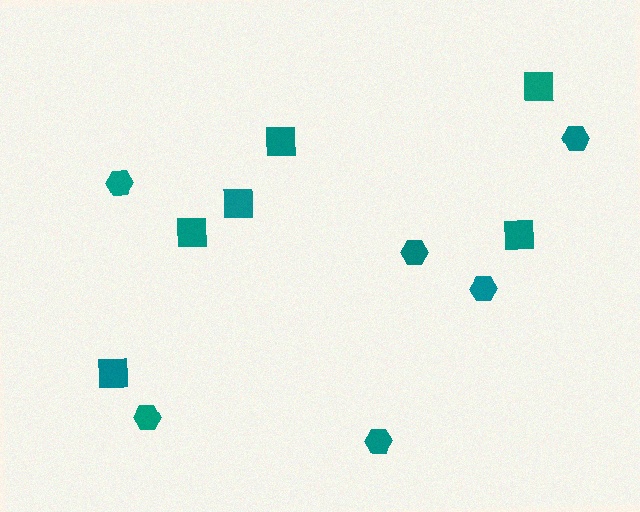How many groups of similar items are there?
There are 2 groups: one group of squares (6) and one group of hexagons (6).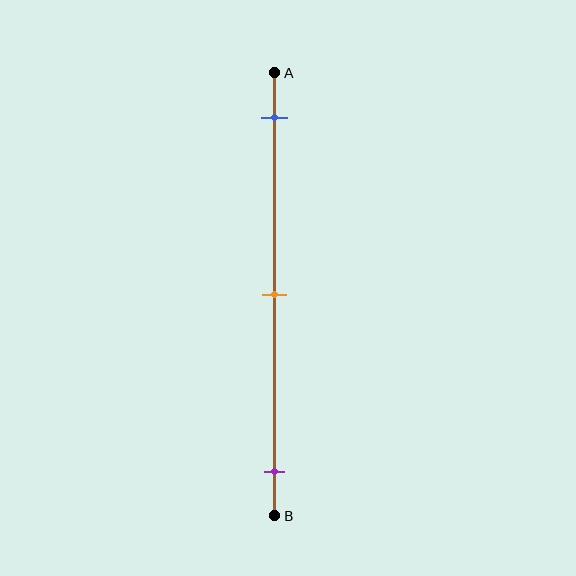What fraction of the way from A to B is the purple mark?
The purple mark is approximately 90% (0.9) of the way from A to B.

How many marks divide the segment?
There are 3 marks dividing the segment.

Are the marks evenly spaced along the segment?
Yes, the marks are approximately evenly spaced.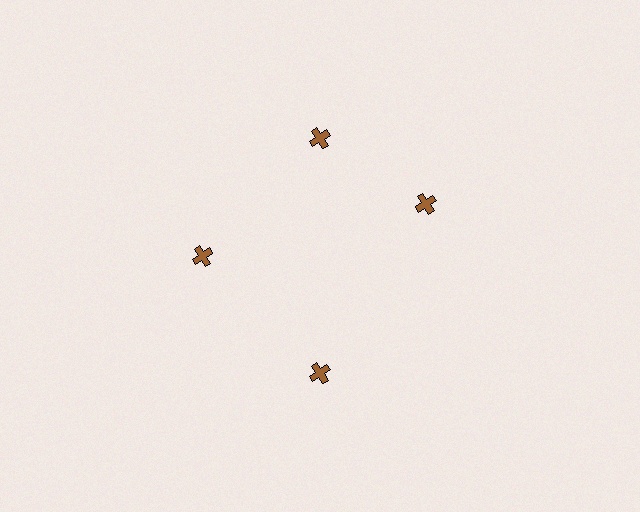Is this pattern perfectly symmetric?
No. The 4 brown crosses are arranged in a ring, but one element near the 3 o'clock position is rotated out of alignment along the ring, breaking the 4-fold rotational symmetry.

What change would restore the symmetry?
The symmetry would be restored by rotating it back into even spacing with its neighbors so that all 4 crosses sit at equal angles and equal distance from the center.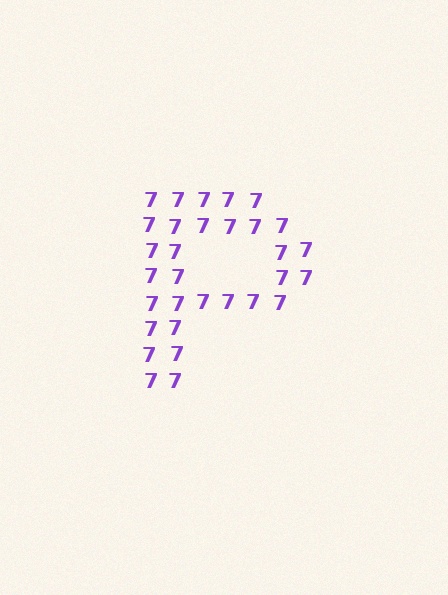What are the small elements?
The small elements are digit 7's.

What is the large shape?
The large shape is the letter P.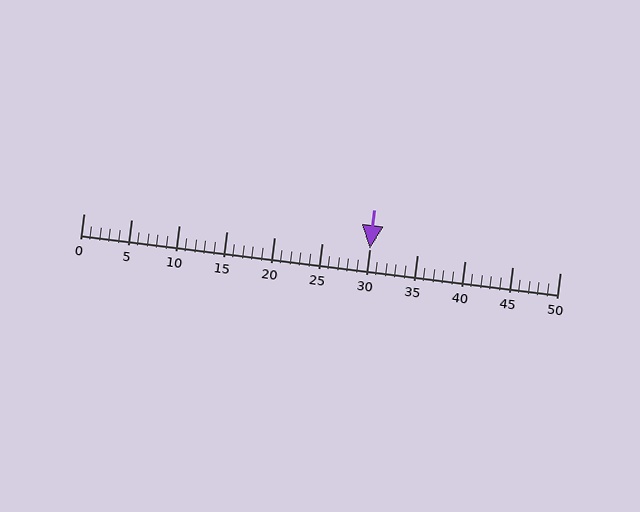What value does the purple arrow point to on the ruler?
The purple arrow points to approximately 30.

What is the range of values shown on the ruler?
The ruler shows values from 0 to 50.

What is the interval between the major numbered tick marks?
The major tick marks are spaced 5 units apart.